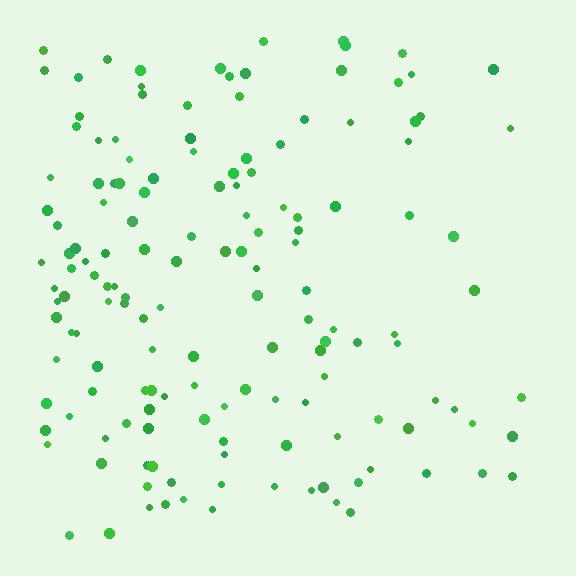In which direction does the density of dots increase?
From right to left, with the left side densest.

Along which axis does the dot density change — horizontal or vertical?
Horizontal.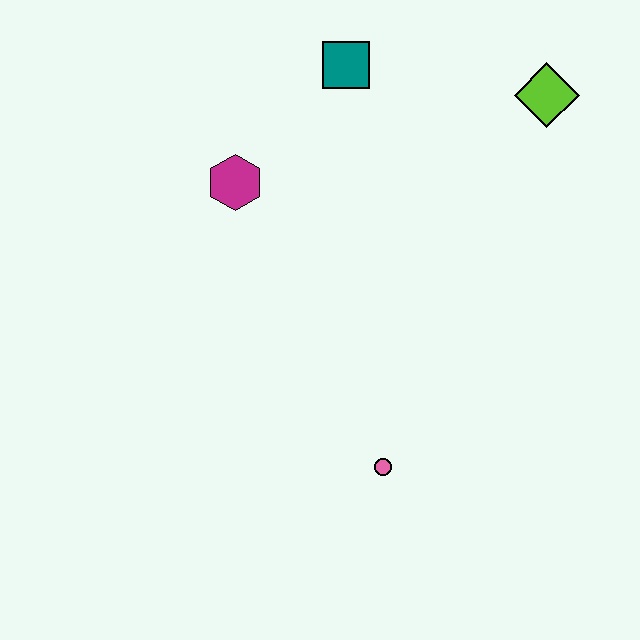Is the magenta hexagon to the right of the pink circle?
No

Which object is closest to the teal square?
The magenta hexagon is closest to the teal square.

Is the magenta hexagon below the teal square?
Yes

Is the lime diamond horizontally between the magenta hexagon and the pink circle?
No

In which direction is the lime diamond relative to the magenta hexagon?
The lime diamond is to the right of the magenta hexagon.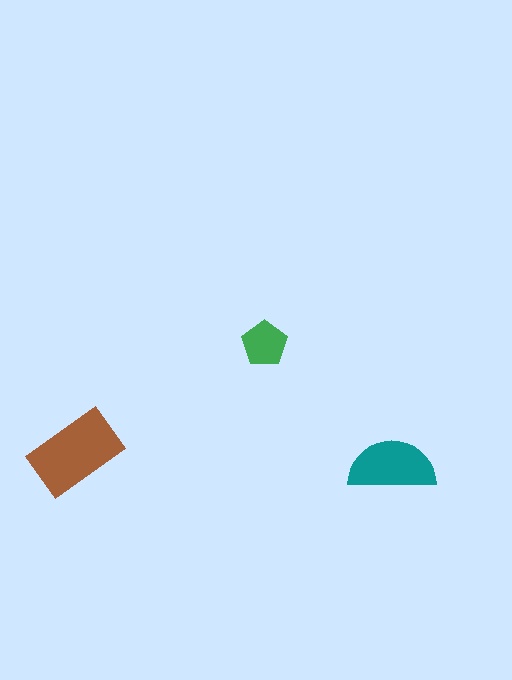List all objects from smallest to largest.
The green pentagon, the teal semicircle, the brown rectangle.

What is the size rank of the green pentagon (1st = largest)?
3rd.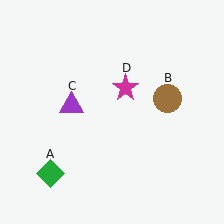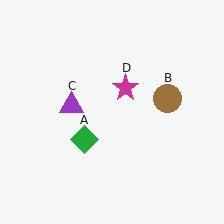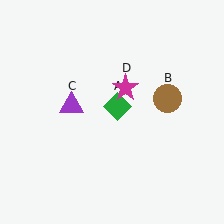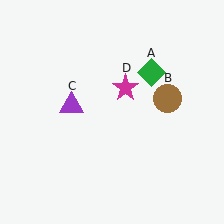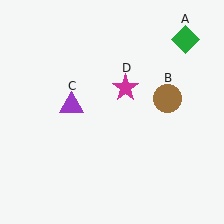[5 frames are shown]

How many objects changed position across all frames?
1 object changed position: green diamond (object A).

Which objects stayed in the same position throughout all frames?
Brown circle (object B) and purple triangle (object C) and magenta star (object D) remained stationary.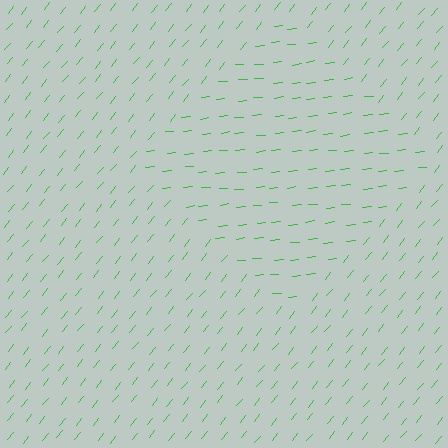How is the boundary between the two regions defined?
The boundary is defined purely by a change in line orientation (approximately 45 degrees difference). All lines are the same color and thickness.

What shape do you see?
I see a diamond.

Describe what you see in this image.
The image is filled with small green line segments. A diamond region in the image has lines oriented differently from the surrounding lines, creating a visible texture boundary.